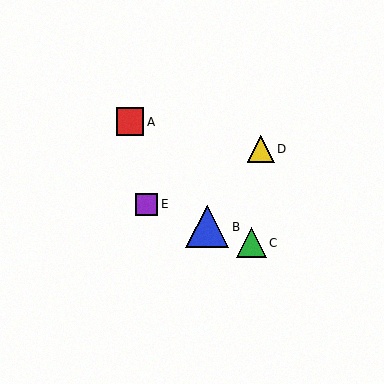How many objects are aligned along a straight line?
3 objects (B, C, E) are aligned along a straight line.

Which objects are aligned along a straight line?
Objects B, C, E are aligned along a straight line.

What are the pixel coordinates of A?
Object A is at (130, 122).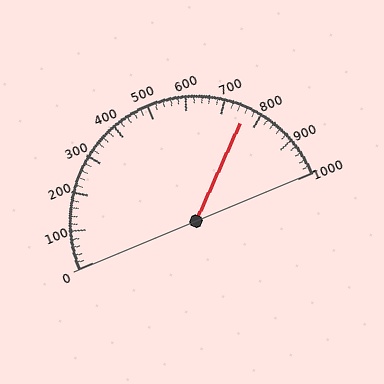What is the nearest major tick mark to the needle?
The nearest major tick mark is 800.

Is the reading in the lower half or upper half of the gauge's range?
The reading is in the upper half of the range (0 to 1000).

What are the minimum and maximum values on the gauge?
The gauge ranges from 0 to 1000.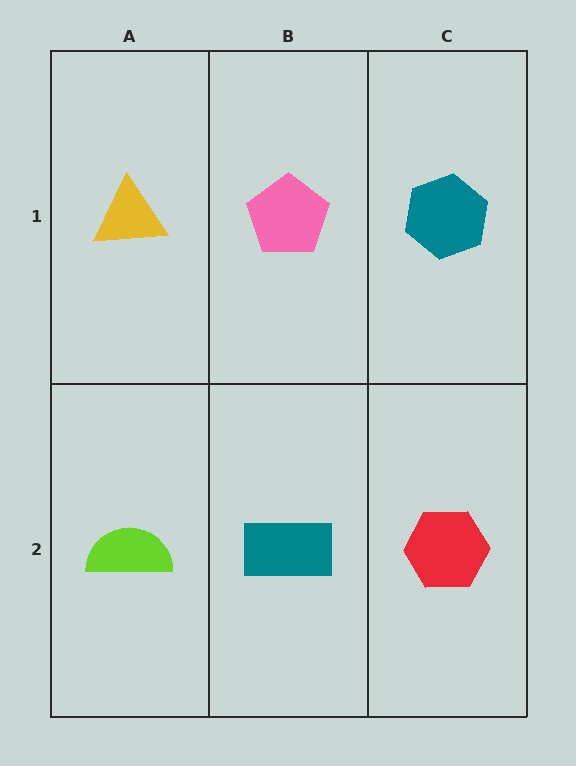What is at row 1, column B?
A pink pentagon.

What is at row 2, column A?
A lime semicircle.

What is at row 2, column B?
A teal rectangle.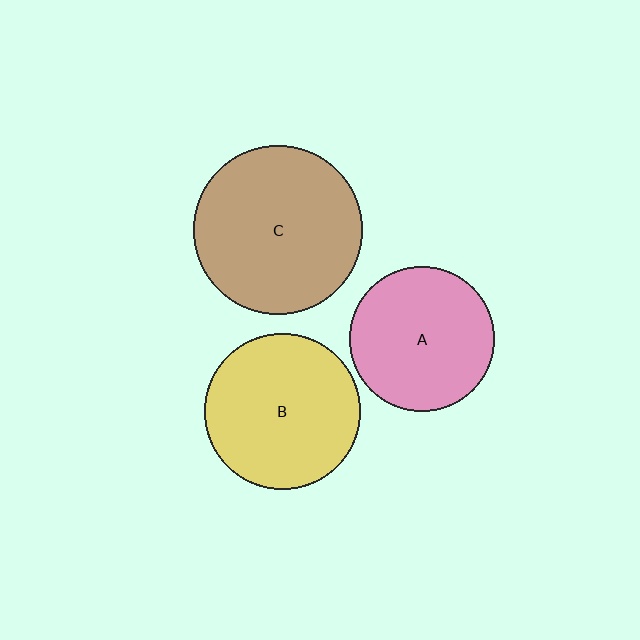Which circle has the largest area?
Circle C (brown).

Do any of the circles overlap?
No, none of the circles overlap.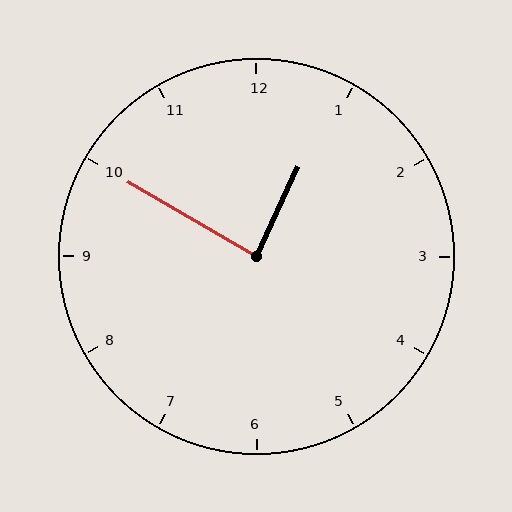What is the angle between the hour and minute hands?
Approximately 85 degrees.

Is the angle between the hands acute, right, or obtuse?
It is right.